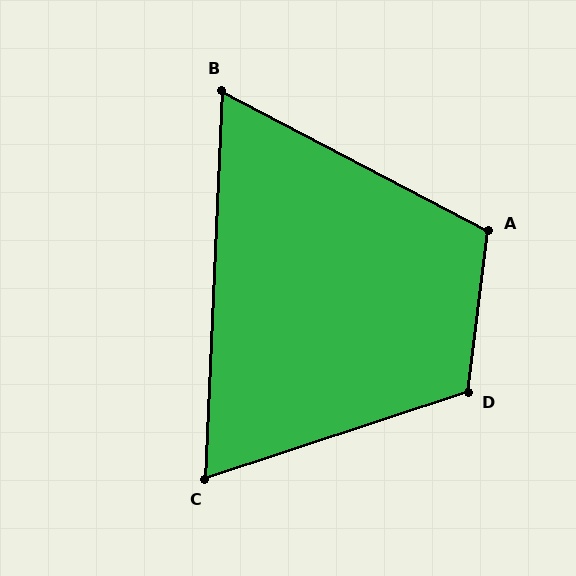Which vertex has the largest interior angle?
D, at approximately 115 degrees.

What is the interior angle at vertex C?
Approximately 69 degrees (acute).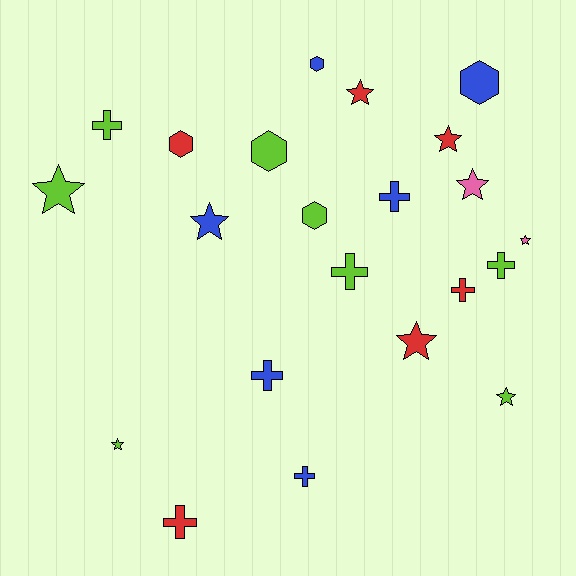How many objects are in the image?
There are 22 objects.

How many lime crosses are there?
There are 3 lime crosses.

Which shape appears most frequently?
Star, with 9 objects.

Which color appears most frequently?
Lime, with 8 objects.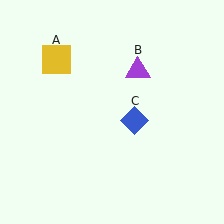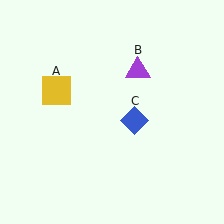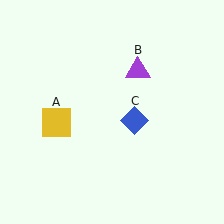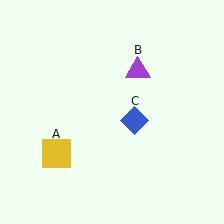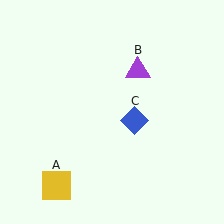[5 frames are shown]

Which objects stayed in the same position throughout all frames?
Purple triangle (object B) and blue diamond (object C) remained stationary.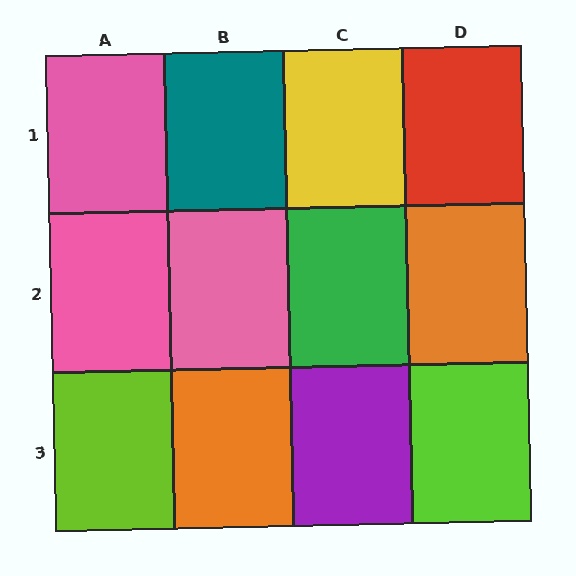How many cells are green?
1 cell is green.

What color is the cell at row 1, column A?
Pink.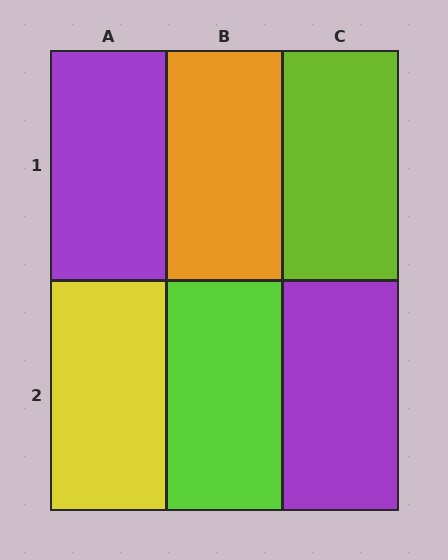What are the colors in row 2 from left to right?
Yellow, lime, purple.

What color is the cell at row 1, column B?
Orange.